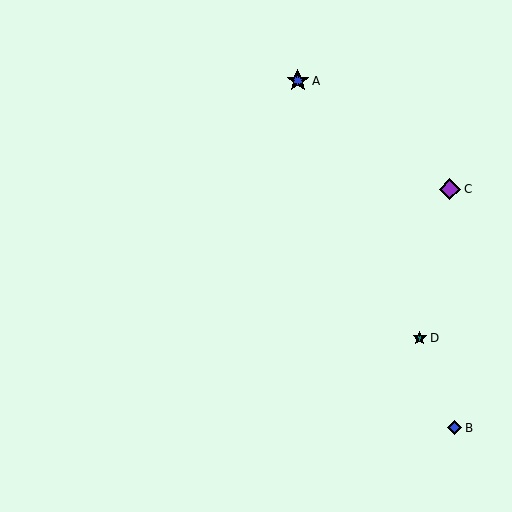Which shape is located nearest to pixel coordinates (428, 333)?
The teal star (labeled D) at (420, 338) is nearest to that location.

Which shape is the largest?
The blue star (labeled A) is the largest.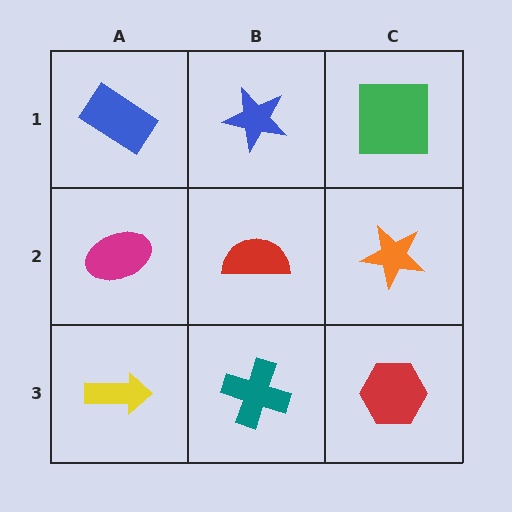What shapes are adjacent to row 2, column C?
A green square (row 1, column C), a red hexagon (row 3, column C), a red semicircle (row 2, column B).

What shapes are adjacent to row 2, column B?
A blue star (row 1, column B), a teal cross (row 3, column B), a magenta ellipse (row 2, column A), an orange star (row 2, column C).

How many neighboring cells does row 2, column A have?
3.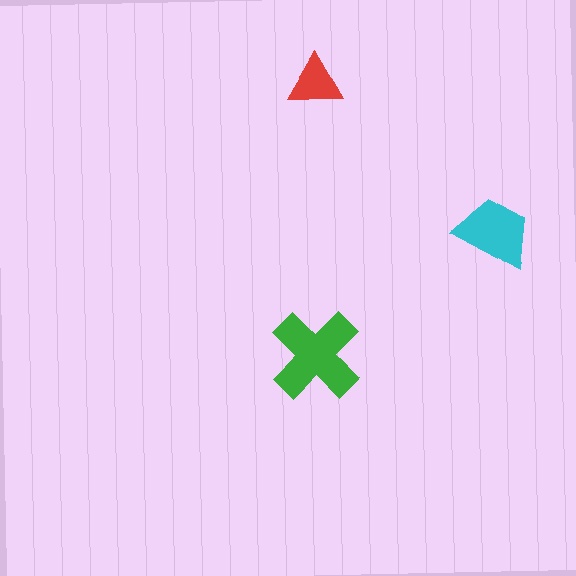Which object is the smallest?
The red triangle.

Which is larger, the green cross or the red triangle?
The green cross.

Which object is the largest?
The green cross.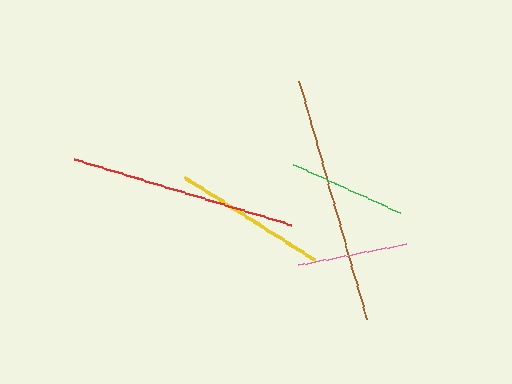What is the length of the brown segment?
The brown segment is approximately 247 pixels long.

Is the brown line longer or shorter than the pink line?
The brown line is longer than the pink line.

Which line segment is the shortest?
The pink line is the shortest at approximately 109 pixels.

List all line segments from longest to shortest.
From longest to shortest: brown, red, yellow, green, pink.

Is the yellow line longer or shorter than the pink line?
The yellow line is longer than the pink line.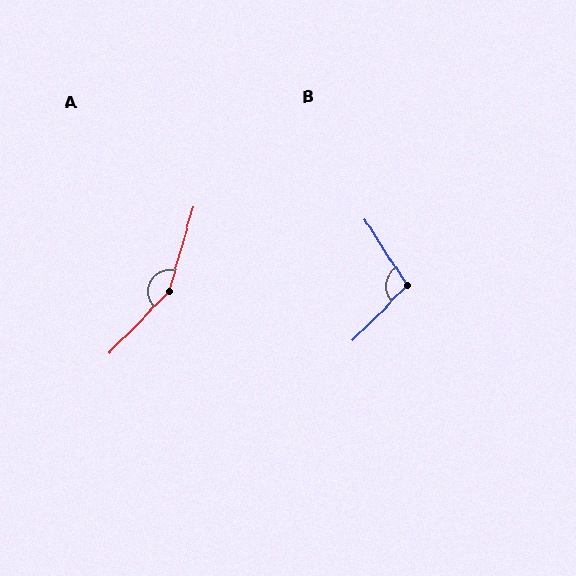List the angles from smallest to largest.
B (103°), A (152°).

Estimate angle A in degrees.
Approximately 152 degrees.